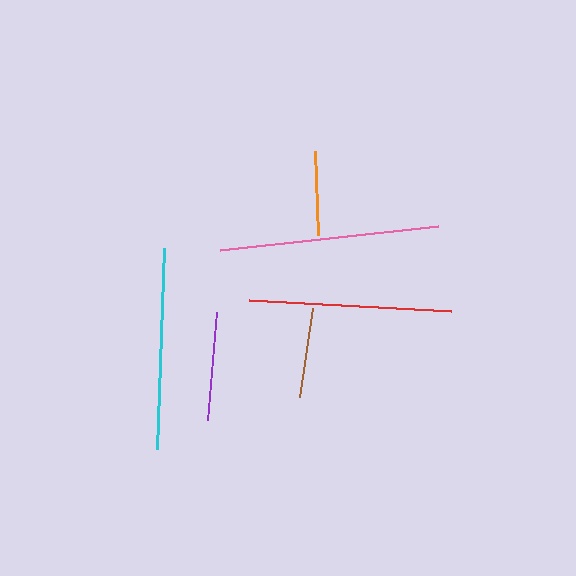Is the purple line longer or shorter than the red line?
The red line is longer than the purple line.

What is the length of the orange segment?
The orange segment is approximately 84 pixels long.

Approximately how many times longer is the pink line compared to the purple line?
The pink line is approximately 2.0 times the length of the purple line.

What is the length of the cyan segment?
The cyan segment is approximately 201 pixels long.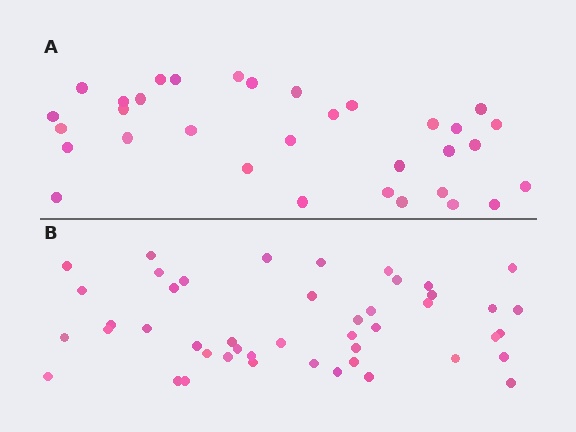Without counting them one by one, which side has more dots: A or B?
Region B (the bottom region) has more dots.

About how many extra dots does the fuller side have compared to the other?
Region B has approximately 15 more dots than region A.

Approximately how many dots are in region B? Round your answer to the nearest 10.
About 50 dots. (The exact count is 46, which rounds to 50.)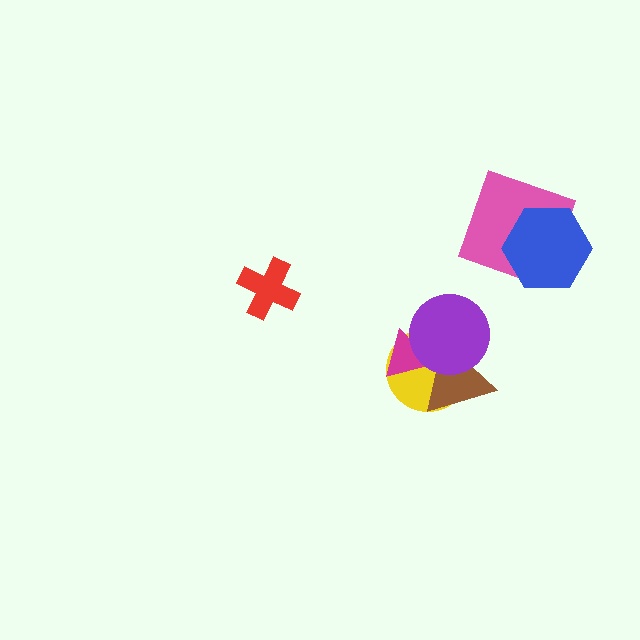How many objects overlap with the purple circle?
3 objects overlap with the purple circle.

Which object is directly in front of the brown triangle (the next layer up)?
The magenta triangle is directly in front of the brown triangle.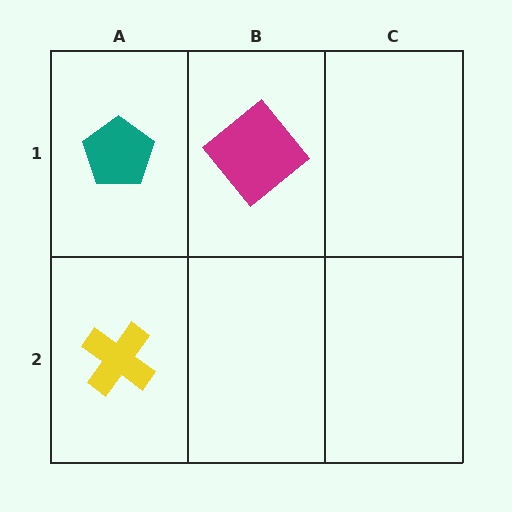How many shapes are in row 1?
2 shapes.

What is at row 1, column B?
A magenta diamond.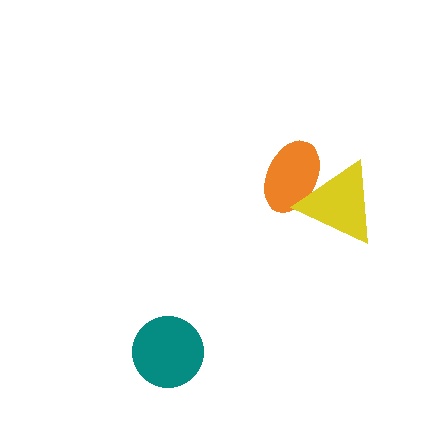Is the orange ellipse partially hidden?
Yes, it is partially covered by another shape.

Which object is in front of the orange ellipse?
The yellow triangle is in front of the orange ellipse.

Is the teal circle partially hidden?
No, no other shape covers it.